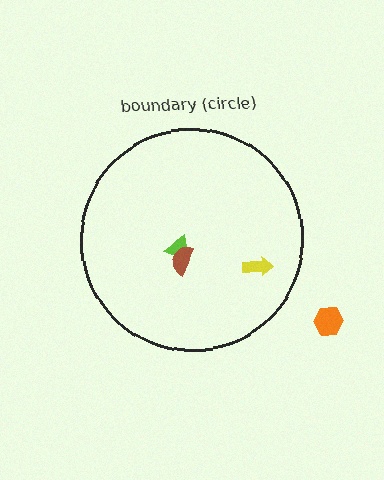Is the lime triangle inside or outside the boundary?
Inside.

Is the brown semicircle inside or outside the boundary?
Inside.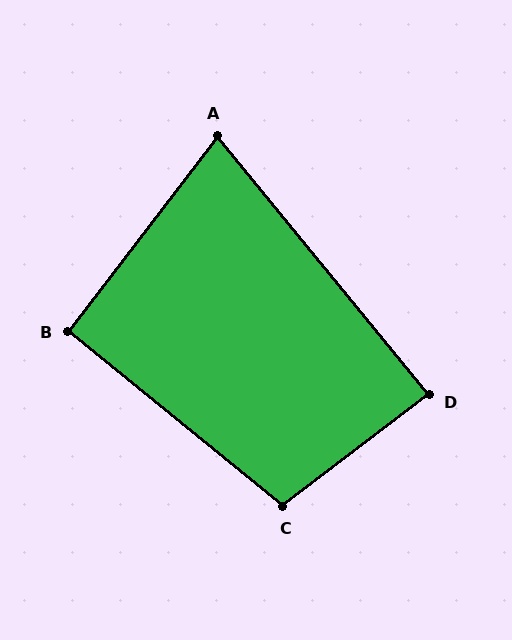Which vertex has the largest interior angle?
C, at approximately 103 degrees.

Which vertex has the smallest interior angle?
A, at approximately 77 degrees.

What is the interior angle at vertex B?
Approximately 92 degrees (approximately right).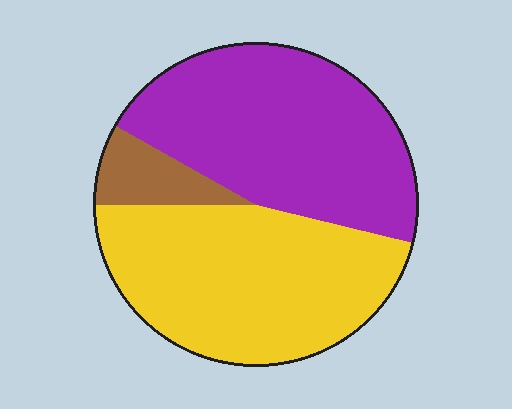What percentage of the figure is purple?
Purple covers roughly 45% of the figure.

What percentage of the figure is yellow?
Yellow takes up about one half (1/2) of the figure.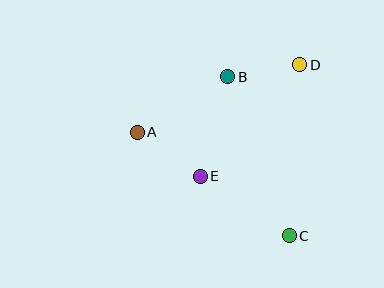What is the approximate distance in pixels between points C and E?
The distance between C and E is approximately 107 pixels.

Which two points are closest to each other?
Points B and D are closest to each other.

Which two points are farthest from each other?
Points A and C are farthest from each other.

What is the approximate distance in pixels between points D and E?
The distance between D and E is approximately 149 pixels.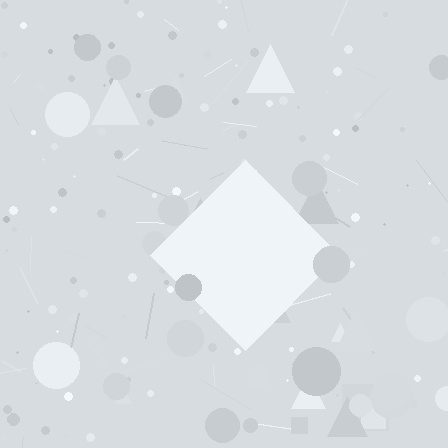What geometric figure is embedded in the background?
A diamond is embedded in the background.